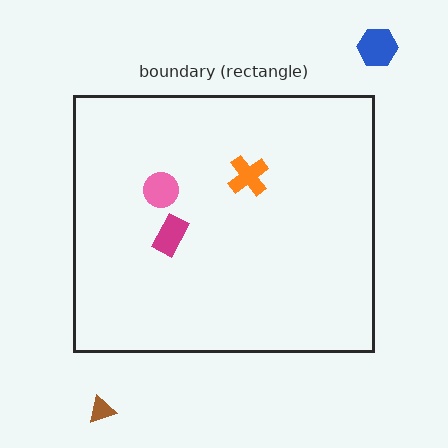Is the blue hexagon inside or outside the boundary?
Outside.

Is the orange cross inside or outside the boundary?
Inside.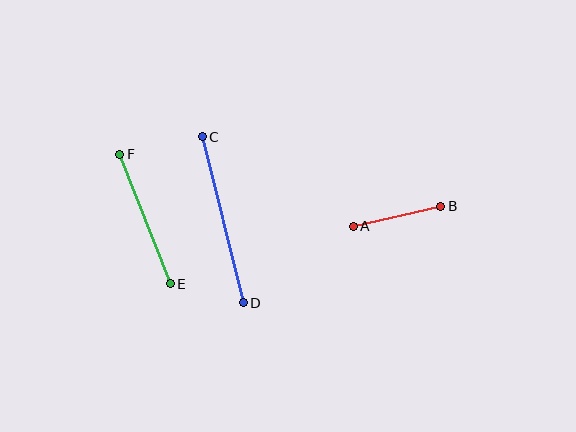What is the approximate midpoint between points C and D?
The midpoint is at approximately (223, 220) pixels.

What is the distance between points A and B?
The distance is approximately 90 pixels.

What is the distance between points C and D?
The distance is approximately 171 pixels.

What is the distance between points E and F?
The distance is approximately 139 pixels.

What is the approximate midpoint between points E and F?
The midpoint is at approximately (145, 219) pixels.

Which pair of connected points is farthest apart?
Points C and D are farthest apart.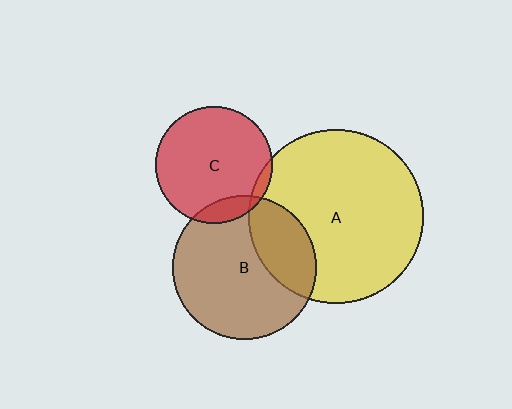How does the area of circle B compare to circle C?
Approximately 1.5 times.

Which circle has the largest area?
Circle A (yellow).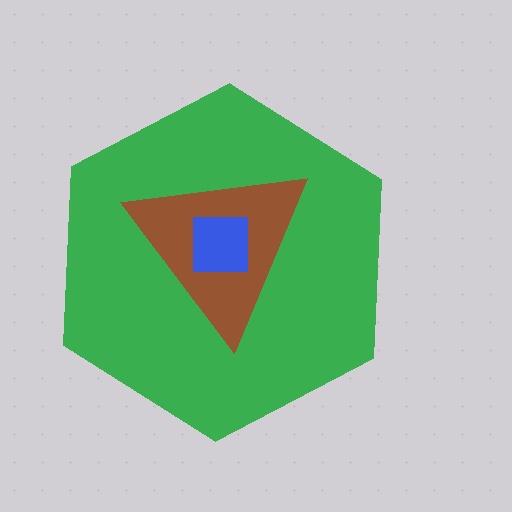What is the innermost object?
The blue square.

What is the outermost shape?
The green hexagon.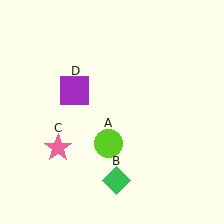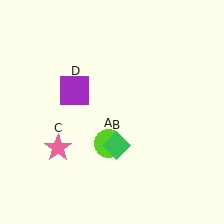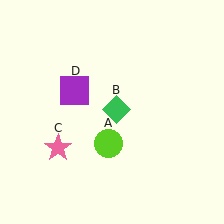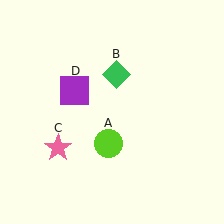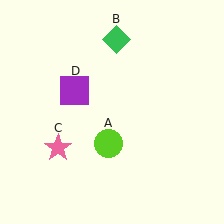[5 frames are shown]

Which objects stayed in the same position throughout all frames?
Lime circle (object A) and pink star (object C) and purple square (object D) remained stationary.